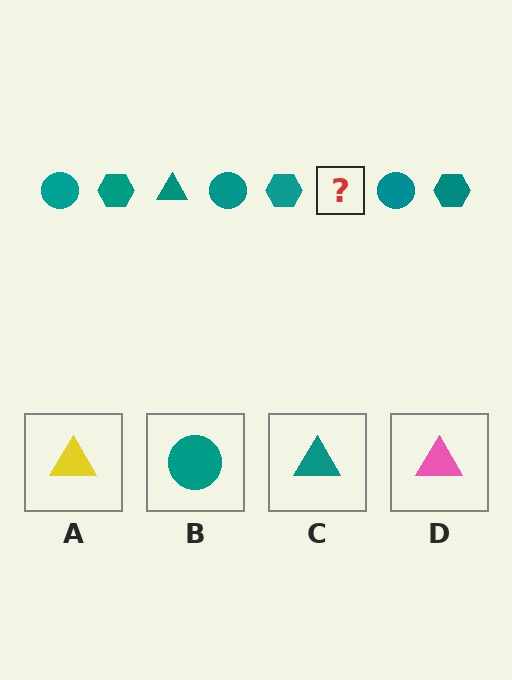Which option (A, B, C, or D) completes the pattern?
C.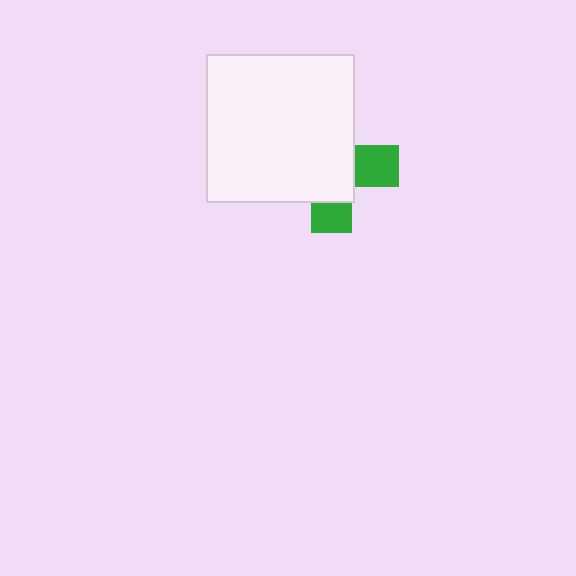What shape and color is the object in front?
The object in front is a white square.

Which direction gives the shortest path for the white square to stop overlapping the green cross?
Moving toward the upper-left gives the shortest separation.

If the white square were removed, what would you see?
You would see the complete green cross.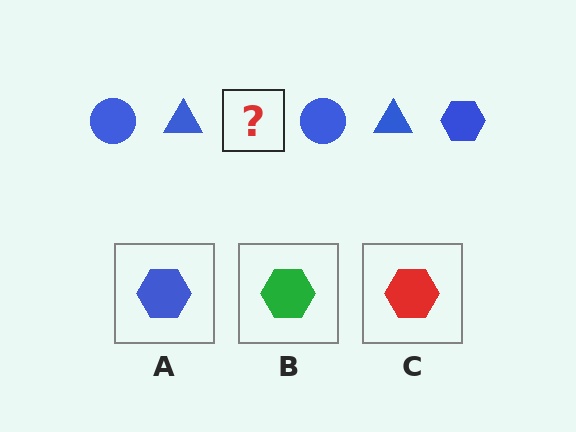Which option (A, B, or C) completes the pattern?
A.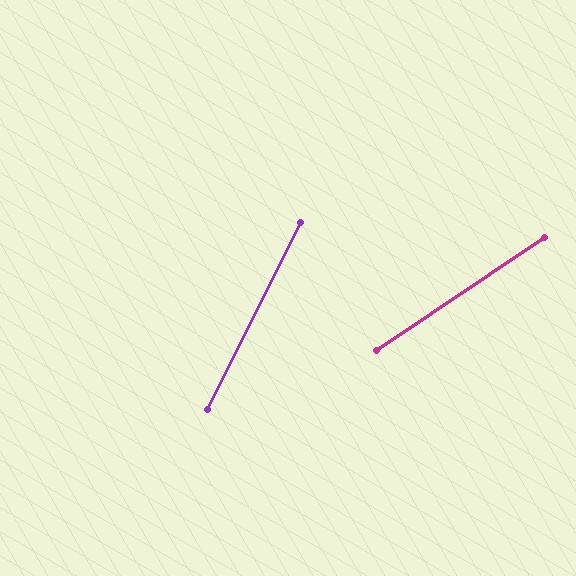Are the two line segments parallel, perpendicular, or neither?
Neither parallel nor perpendicular — they differ by about 30°.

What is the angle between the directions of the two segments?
Approximately 30 degrees.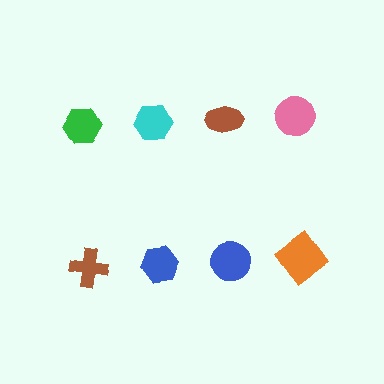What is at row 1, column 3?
A brown ellipse.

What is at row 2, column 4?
An orange diamond.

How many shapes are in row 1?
4 shapes.